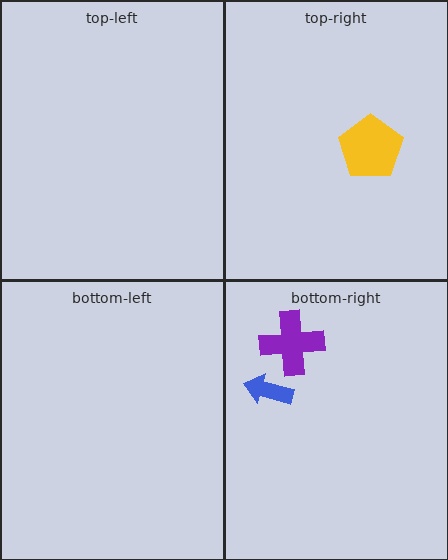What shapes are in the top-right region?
The yellow pentagon.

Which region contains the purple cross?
The bottom-right region.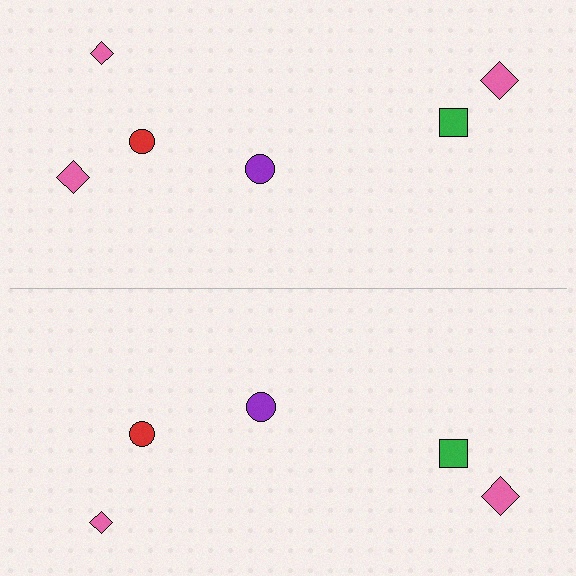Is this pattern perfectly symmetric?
No, the pattern is not perfectly symmetric. A pink diamond is missing from the bottom side.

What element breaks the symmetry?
A pink diamond is missing from the bottom side.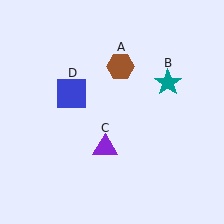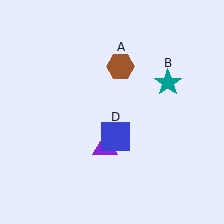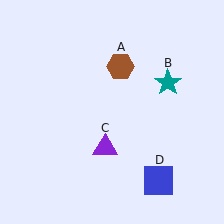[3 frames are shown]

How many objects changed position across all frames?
1 object changed position: blue square (object D).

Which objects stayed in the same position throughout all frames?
Brown hexagon (object A) and teal star (object B) and purple triangle (object C) remained stationary.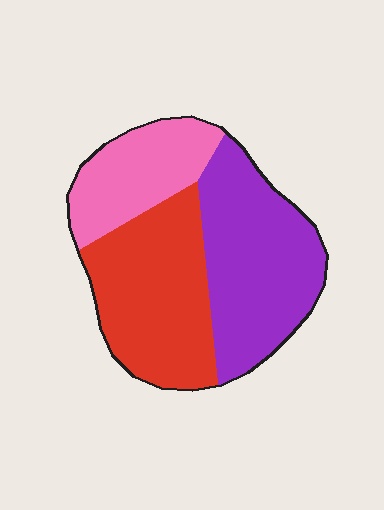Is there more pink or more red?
Red.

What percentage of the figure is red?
Red takes up about three eighths (3/8) of the figure.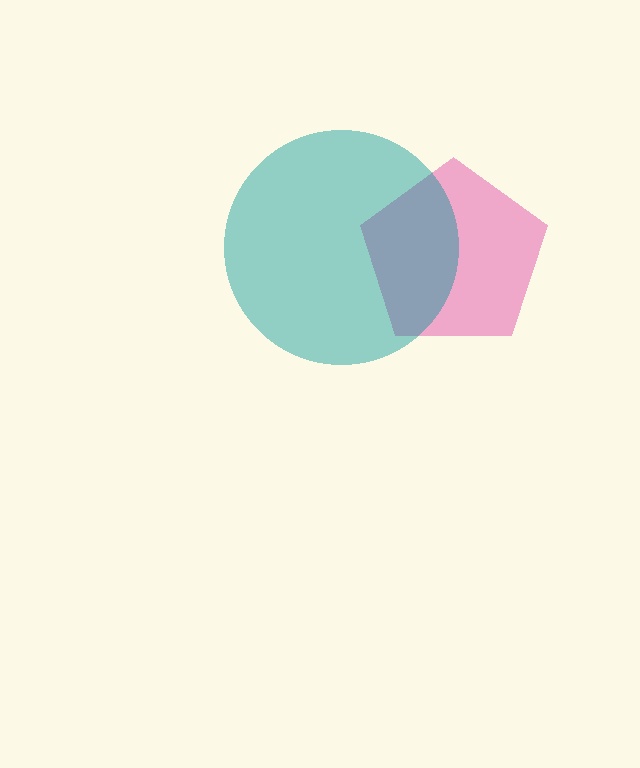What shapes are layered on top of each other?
The layered shapes are: a pink pentagon, a teal circle.